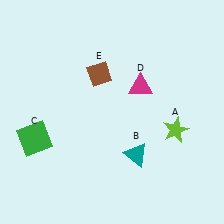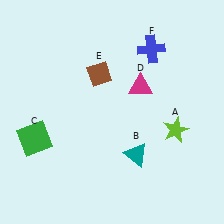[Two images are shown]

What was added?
A blue cross (F) was added in Image 2.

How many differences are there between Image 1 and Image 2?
There is 1 difference between the two images.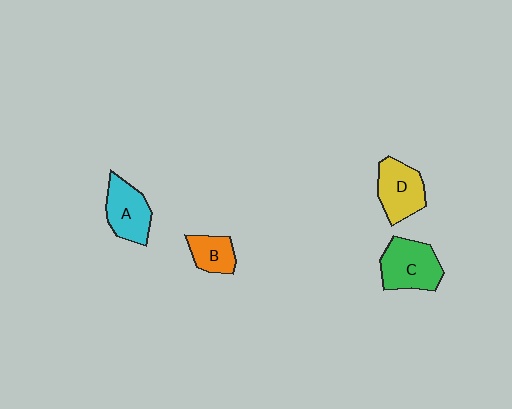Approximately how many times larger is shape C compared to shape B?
Approximately 1.7 times.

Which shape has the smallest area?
Shape B (orange).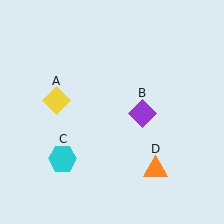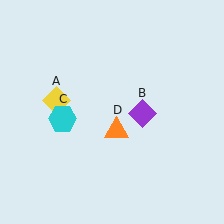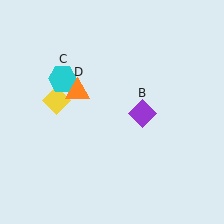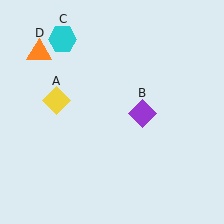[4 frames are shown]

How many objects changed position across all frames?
2 objects changed position: cyan hexagon (object C), orange triangle (object D).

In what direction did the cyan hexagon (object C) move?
The cyan hexagon (object C) moved up.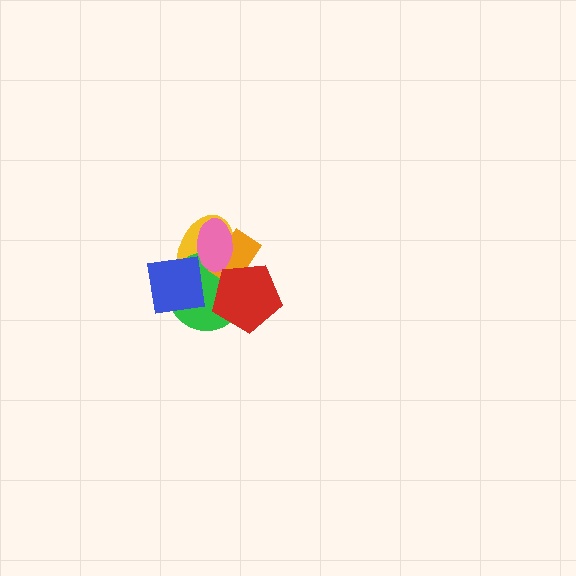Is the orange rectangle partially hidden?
Yes, it is partially covered by another shape.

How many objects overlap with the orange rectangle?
4 objects overlap with the orange rectangle.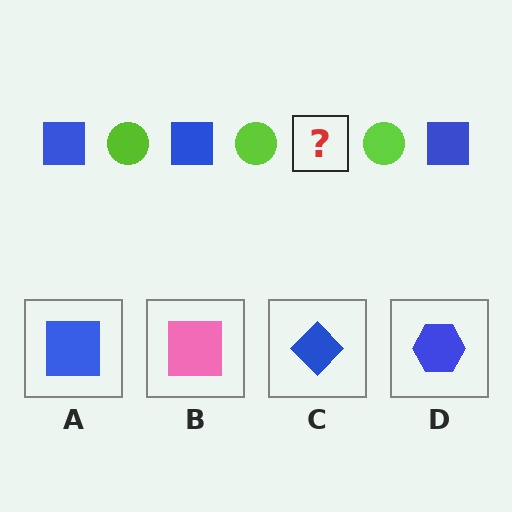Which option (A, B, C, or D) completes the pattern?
A.